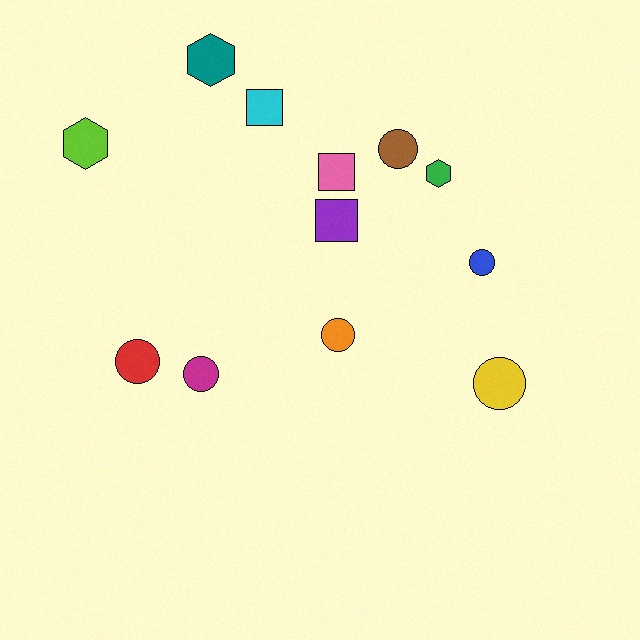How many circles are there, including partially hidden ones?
There are 6 circles.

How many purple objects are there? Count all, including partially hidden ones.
There is 1 purple object.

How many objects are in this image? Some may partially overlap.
There are 12 objects.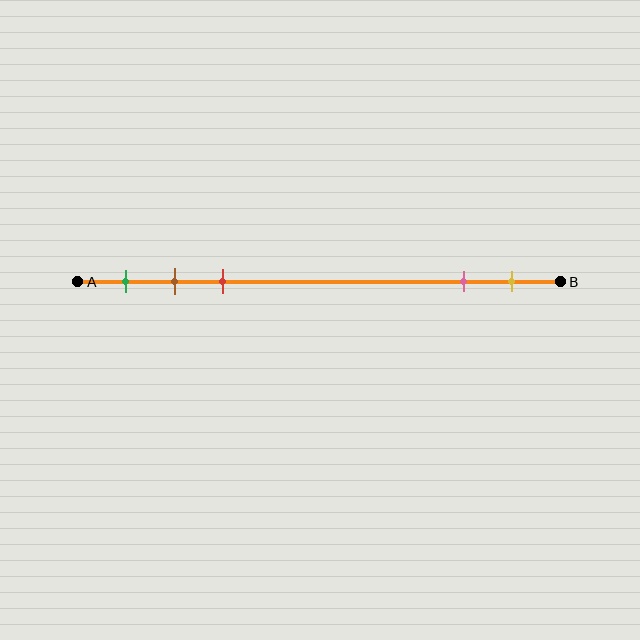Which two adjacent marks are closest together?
The brown and red marks are the closest adjacent pair.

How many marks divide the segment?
There are 5 marks dividing the segment.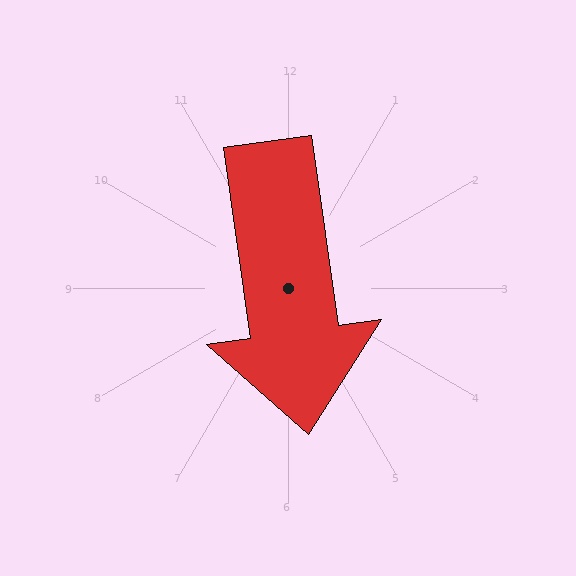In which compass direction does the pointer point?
South.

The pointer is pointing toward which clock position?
Roughly 6 o'clock.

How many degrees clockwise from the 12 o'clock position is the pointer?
Approximately 172 degrees.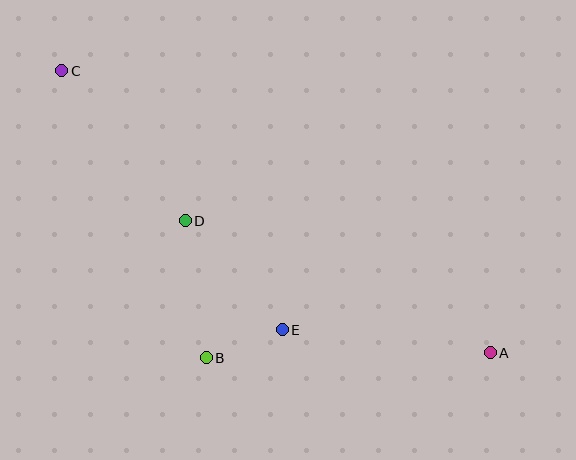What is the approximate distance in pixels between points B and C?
The distance between B and C is approximately 321 pixels.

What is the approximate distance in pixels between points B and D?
The distance between B and D is approximately 138 pixels.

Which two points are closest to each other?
Points B and E are closest to each other.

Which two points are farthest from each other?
Points A and C are farthest from each other.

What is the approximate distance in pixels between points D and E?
The distance between D and E is approximately 146 pixels.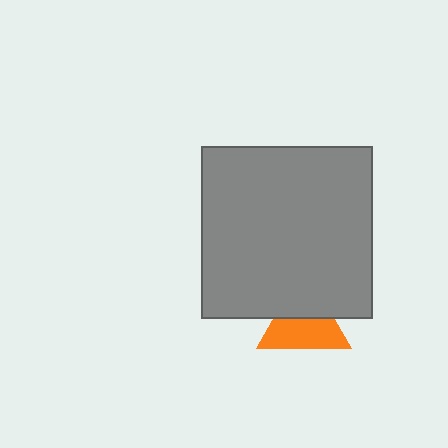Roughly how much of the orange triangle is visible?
About half of it is visible (roughly 59%).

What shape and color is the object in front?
The object in front is a gray square.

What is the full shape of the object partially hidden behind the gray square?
The partially hidden object is an orange triangle.